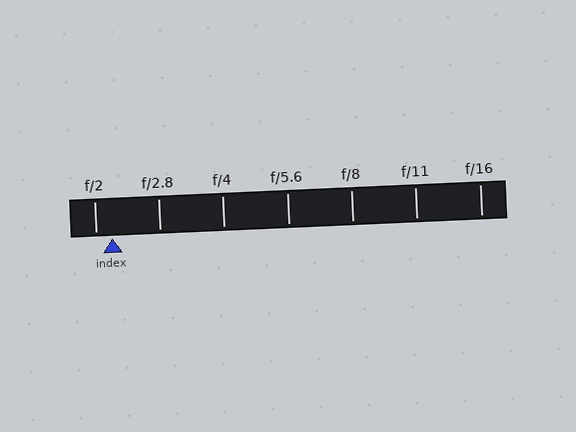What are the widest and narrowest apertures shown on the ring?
The widest aperture shown is f/2 and the narrowest is f/16.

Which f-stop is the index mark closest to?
The index mark is closest to f/2.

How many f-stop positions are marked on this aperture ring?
There are 7 f-stop positions marked.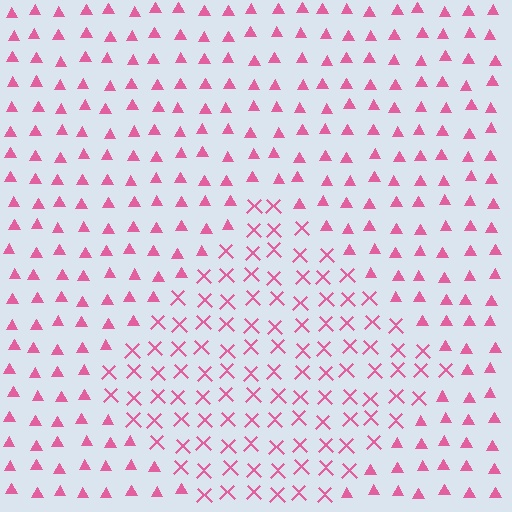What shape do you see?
I see a diamond.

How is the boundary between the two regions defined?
The boundary is defined by a change in element shape: X marks inside vs. triangles outside. All elements share the same color and spacing.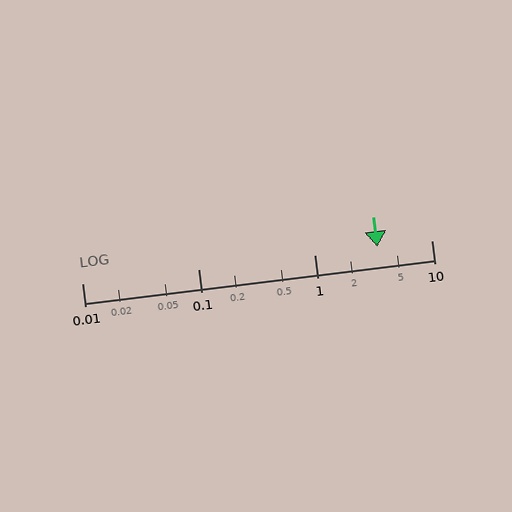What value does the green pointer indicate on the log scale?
The pointer indicates approximately 3.4.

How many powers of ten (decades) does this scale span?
The scale spans 3 decades, from 0.01 to 10.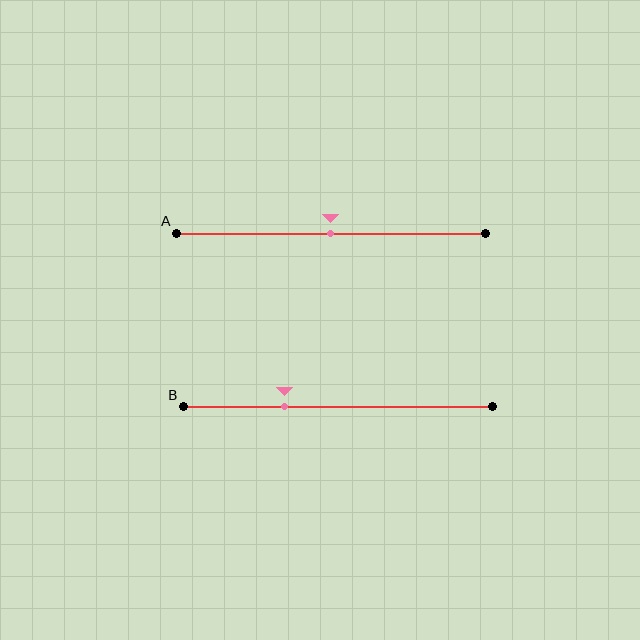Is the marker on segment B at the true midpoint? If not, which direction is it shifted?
No, the marker on segment B is shifted to the left by about 17% of the segment length.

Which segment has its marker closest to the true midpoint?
Segment A has its marker closest to the true midpoint.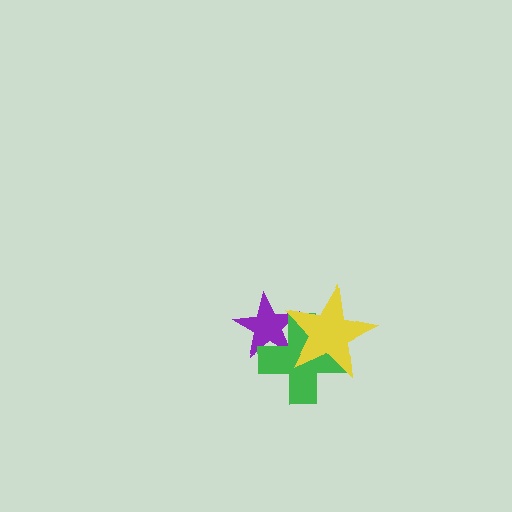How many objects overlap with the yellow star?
2 objects overlap with the yellow star.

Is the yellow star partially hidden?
No, no other shape covers it.